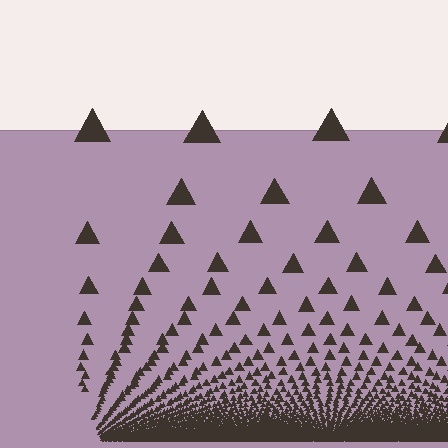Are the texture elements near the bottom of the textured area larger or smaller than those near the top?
Smaller. The gradient is inverted — elements near the bottom are smaller and denser.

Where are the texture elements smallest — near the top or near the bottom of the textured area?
Near the bottom.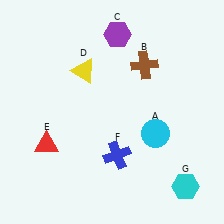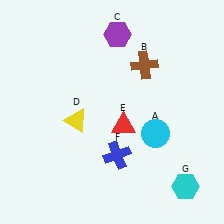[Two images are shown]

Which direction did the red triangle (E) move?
The red triangle (E) moved right.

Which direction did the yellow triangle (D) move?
The yellow triangle (D) moved down.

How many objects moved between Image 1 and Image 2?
2 objects moved between the two images.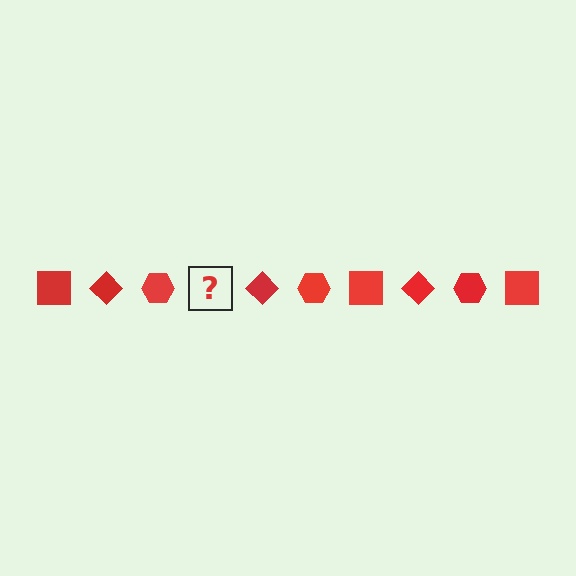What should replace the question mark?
The question mark should be replaced with a red square.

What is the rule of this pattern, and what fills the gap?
The rule is that the pattern cycles through square, diamond, hexagon shapes in red. The gap should be filled with a red square.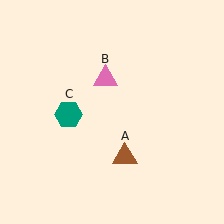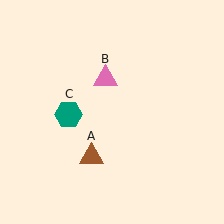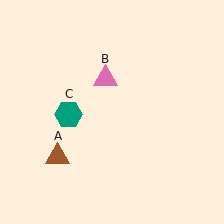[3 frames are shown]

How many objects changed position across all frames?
1 object changed position: brown triangle (object A).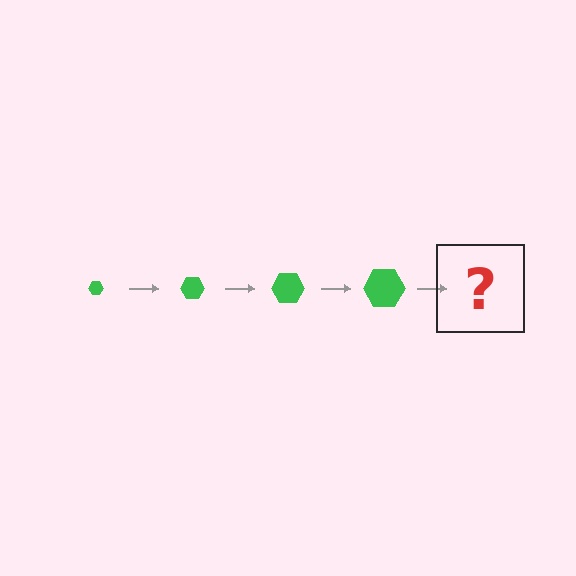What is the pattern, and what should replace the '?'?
The pattern is that the hexagon gets progressively larger each step. The '?' should be a green hexagon, larger than the previous one.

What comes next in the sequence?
The next element should be a green hexagon, larger than the previous one.